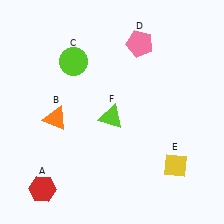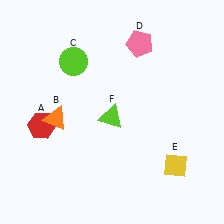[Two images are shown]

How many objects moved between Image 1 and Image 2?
1 object moved between the two images.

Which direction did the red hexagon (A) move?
The red hexagon (A) moved up.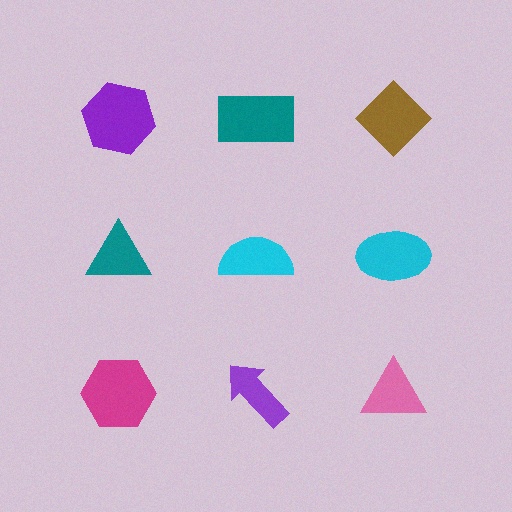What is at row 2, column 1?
A teal triangle.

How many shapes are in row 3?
3 shapes.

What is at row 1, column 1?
A purple hexagon.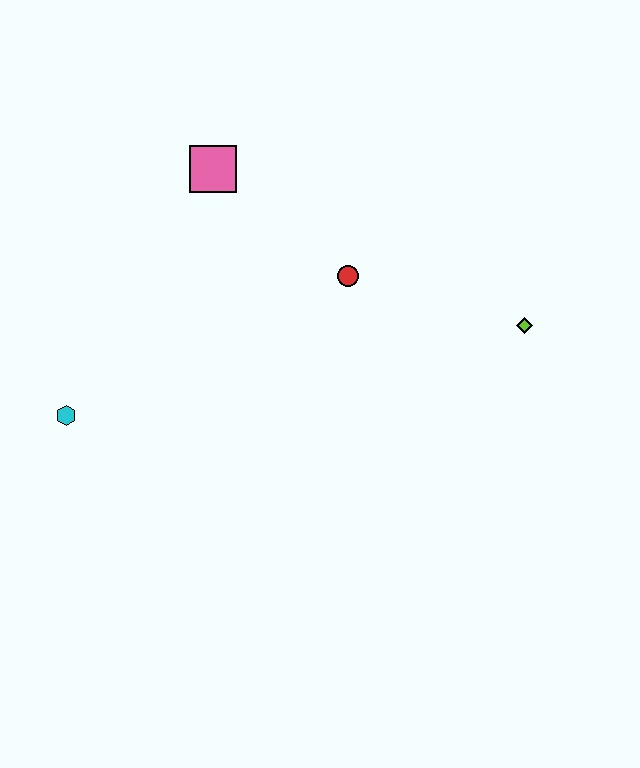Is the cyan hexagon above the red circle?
No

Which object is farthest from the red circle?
The cyan hexagon is farthest from the red circle.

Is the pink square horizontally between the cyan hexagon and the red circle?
Yes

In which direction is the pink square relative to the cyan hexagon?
The pink square is above the cyan hexagon.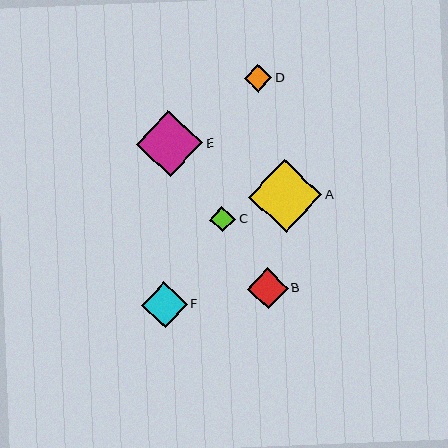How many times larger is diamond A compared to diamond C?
Diamond A is approximately 2.9 times the size of diamond C.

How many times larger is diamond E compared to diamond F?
Diamond E is approximately 1.5 times the size of diamond F.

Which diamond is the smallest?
Diamond C is the smallest with a size of approximately 26 pixels.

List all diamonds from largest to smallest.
From largest to smallest: A, E, F, B, D, C.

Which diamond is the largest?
Diamond A is the largest with a size of approximately 74 pixels.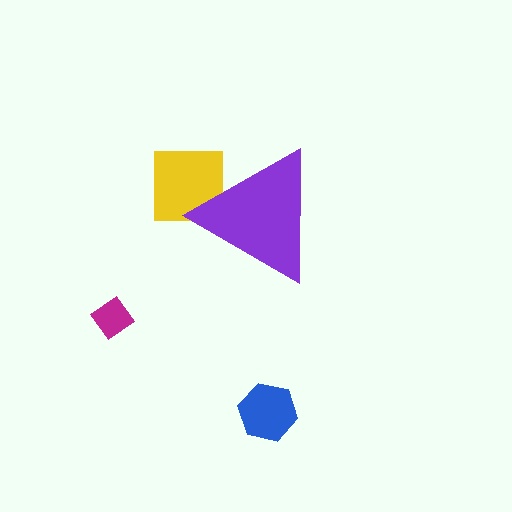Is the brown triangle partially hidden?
Yes, the brown triangle is partially hidden behind the purple triangle.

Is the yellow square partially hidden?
Yes, the yellow square is partially hidden behind the purple triangle.